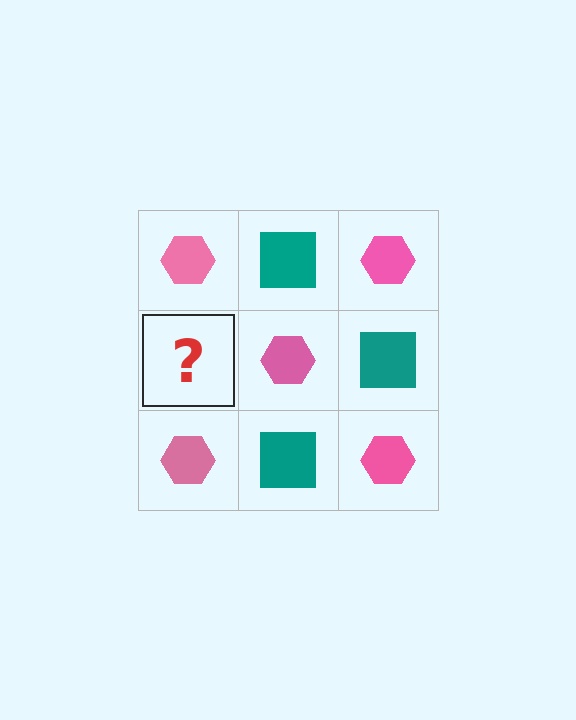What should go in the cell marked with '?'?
The missing cell should contain a teal square.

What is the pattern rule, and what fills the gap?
The rule is that it alternates pink hexagon and teal square in a checkerboard pattern. The gap should be filled with a teal square.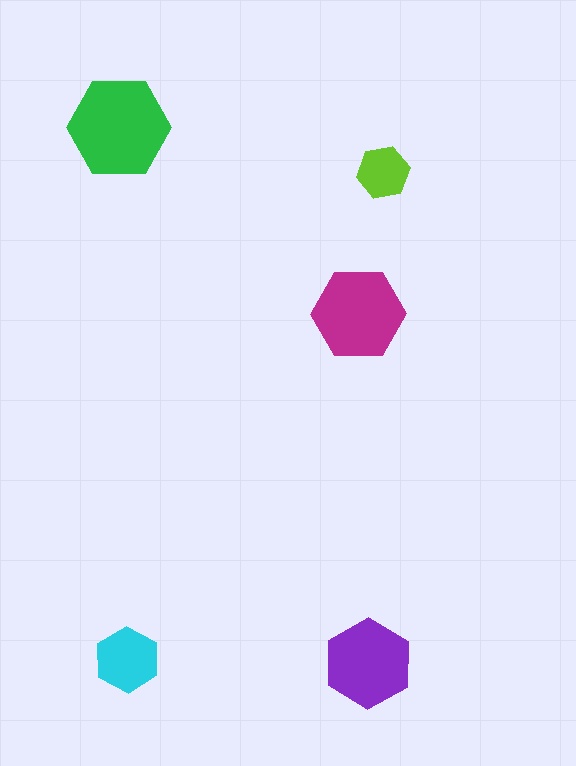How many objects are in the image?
There are 5 objects in the image.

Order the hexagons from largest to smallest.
the green one, the magenta one, the purple one, the cyan one, the lime one.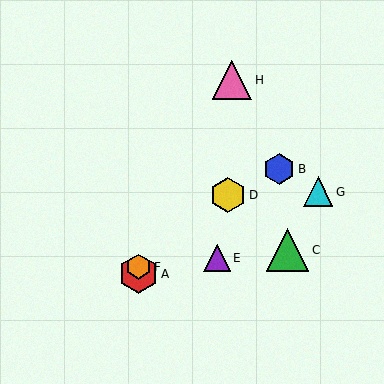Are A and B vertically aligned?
No, A is at x≈139 and B is at x≈279.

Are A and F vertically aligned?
Yes, both are at x≈139.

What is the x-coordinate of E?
Object E is at x≈217.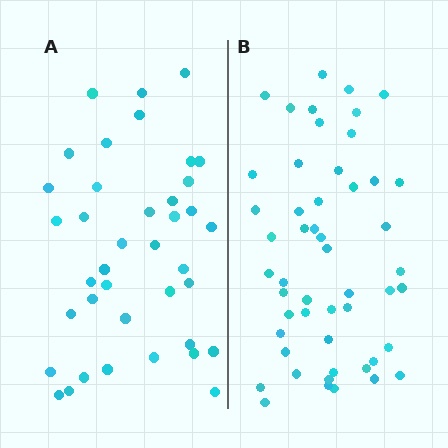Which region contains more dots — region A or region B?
Region B (the right region) has more dots.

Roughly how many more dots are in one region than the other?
Region B has roughly 12 or so more dots than region A.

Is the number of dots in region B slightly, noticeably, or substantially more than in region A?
Region B has noticeably more, but not dramatically so. The ratio is roughly 1.3 to 1.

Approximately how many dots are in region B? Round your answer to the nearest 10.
About 50 dots. (The exact count is 51, which rounds to 50.)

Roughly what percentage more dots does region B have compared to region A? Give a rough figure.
About 30% more.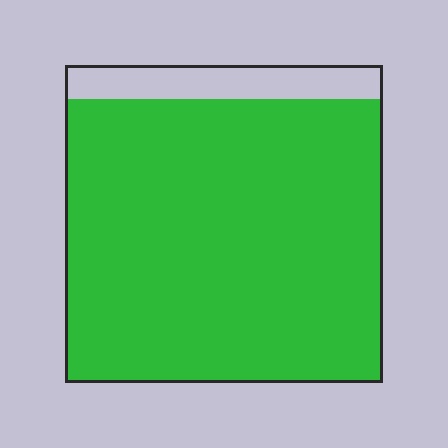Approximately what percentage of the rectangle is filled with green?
Approximately 90%.